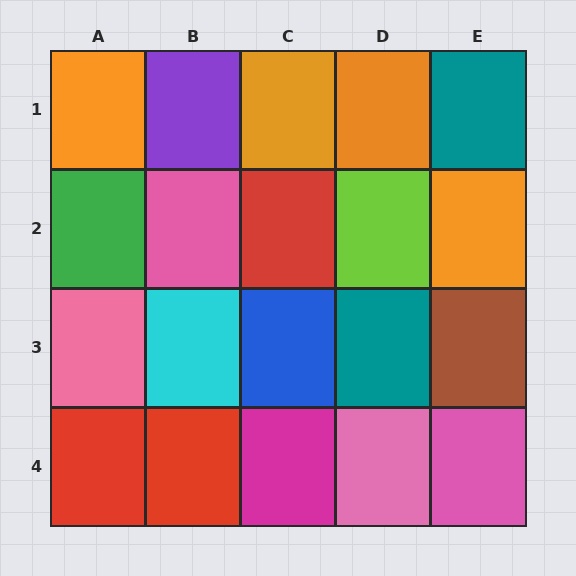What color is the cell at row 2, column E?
Orange.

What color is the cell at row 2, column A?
Green.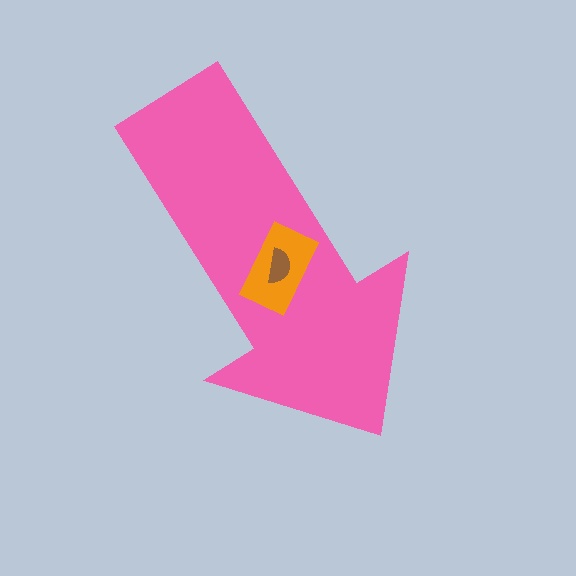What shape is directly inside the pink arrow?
The orange rectangle.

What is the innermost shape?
The brown semicircle.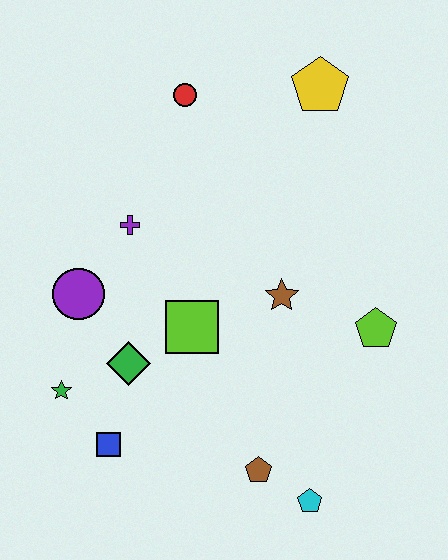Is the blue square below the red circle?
Yes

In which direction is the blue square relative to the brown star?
The blue square is to the left of the brown star.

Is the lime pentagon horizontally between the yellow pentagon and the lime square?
No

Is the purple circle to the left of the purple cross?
Yes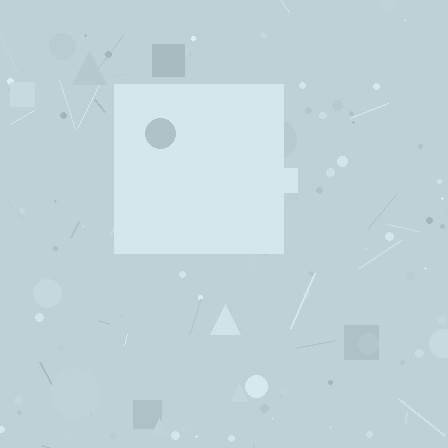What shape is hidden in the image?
A square is hidden in the image.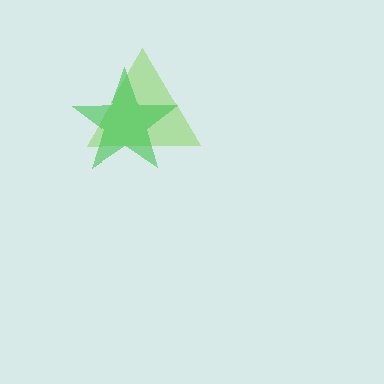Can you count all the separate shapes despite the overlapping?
Yes, there are 2 separate shapes.